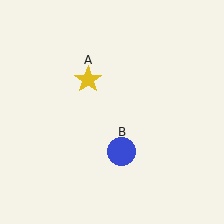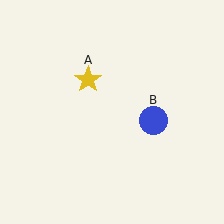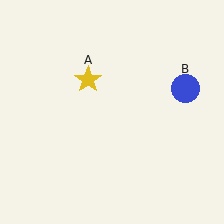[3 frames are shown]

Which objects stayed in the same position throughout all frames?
Yellow star (object A) remained stationary.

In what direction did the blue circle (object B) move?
The blue circle (object B) moved up and to the right.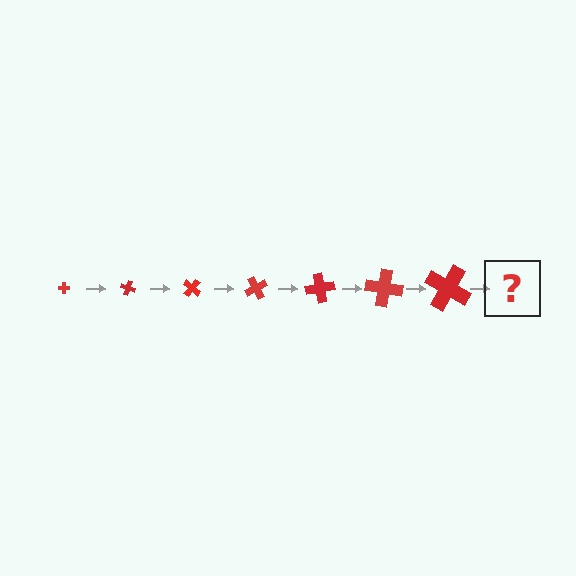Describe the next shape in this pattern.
It should be a cross, larger than the previous one and rotated 140 degrees from the start.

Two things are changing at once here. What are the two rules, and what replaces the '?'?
The two rules are that the cross grows larger each step and it rotates 20 degrees each step. The '?' should be a cross, larger than the previous one and rotated 140 degrees from the start.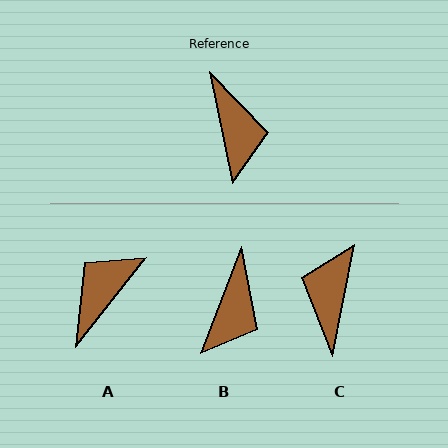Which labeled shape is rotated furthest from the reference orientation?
C, about 157 degrees away.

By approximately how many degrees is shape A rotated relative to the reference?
Approximately 130 degrees counter-clockwise.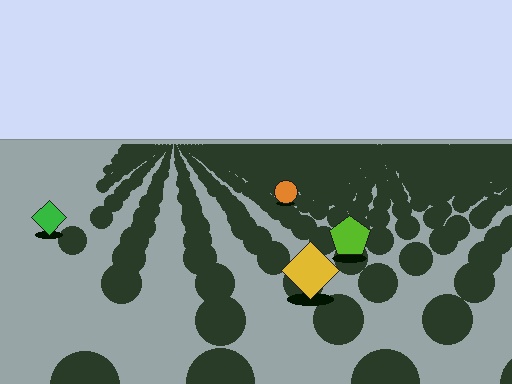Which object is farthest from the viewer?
The orange circle is farthest from the viewer. It appears smaller and the ground texture around it is denser.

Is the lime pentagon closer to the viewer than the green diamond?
Yes. The lime pentagon is closer — you can tell from the texture gradient: the ground texture is coarser near it.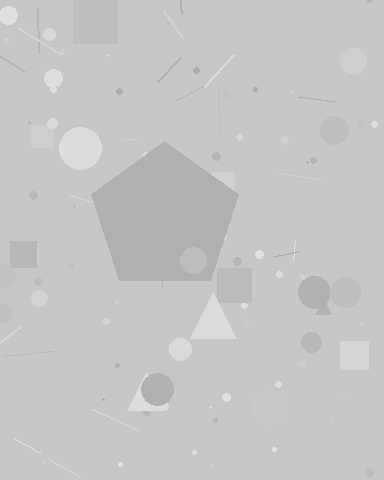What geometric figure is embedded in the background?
A pentagon is embedded in the background.